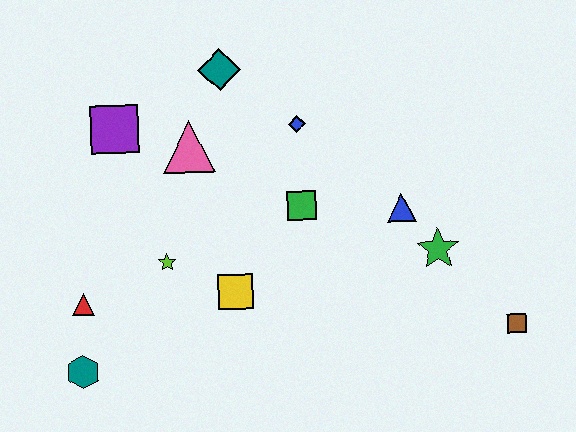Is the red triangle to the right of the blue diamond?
No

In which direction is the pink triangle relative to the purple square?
The pink triangle is to the right of the purple square.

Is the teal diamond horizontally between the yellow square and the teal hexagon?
Yes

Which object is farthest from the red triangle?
The brown square is farthest from the red triangle.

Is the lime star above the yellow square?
Yes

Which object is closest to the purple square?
The pink triangle is closest to the purple square.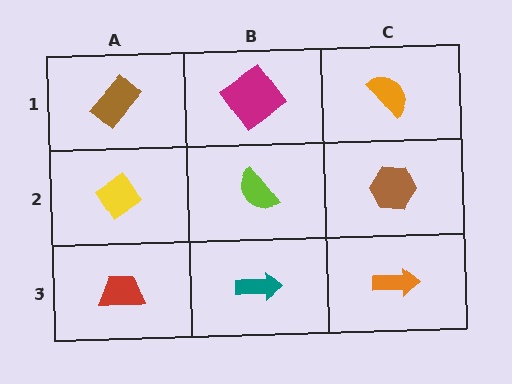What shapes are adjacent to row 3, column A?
A yellow diamond (row 2, column A), a teal arrow (row 3, column B).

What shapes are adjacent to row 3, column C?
A brown hexagon (row 2, column C), a teal arrow (row 3, column B).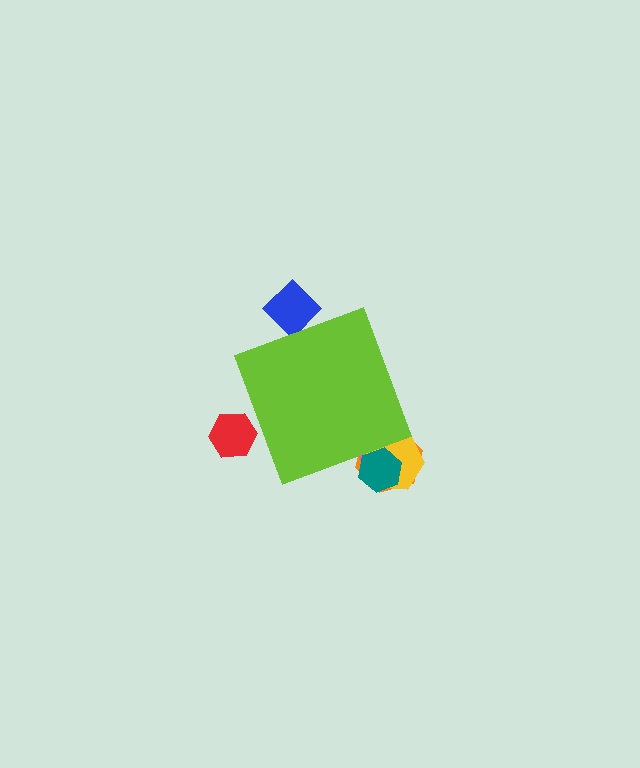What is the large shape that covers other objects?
A lime diamond.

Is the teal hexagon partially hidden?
Yes, the teal hexagon is partially hidden behind the lime diamond.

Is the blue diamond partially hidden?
Yes, the blue diamond is partially hidden behind the lime diamond.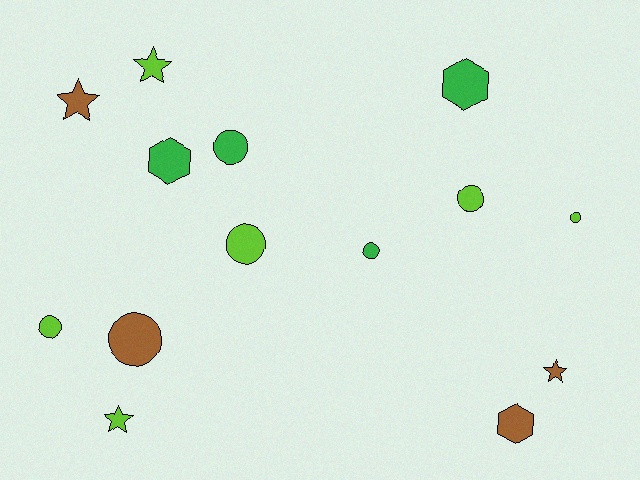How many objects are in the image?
There are 14 objects.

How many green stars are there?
There are no green stars.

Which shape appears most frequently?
Circle, with 7 objects.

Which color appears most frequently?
Lime, with 6 objects.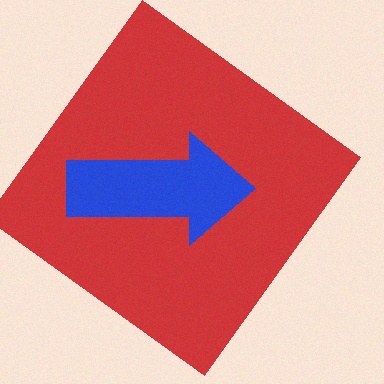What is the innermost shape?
The blue arrow.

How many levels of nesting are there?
2.